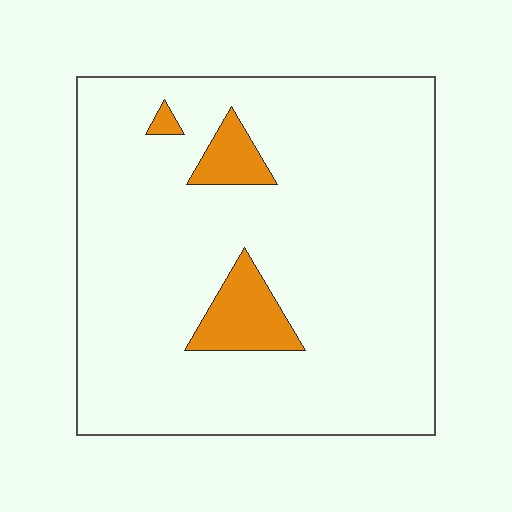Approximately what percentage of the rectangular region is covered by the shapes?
Approximately 10%.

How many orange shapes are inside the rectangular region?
3.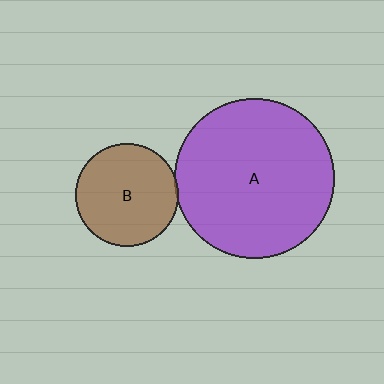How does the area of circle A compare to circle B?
Approximately 2.4 times.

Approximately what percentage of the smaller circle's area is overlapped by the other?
Approximately 5%.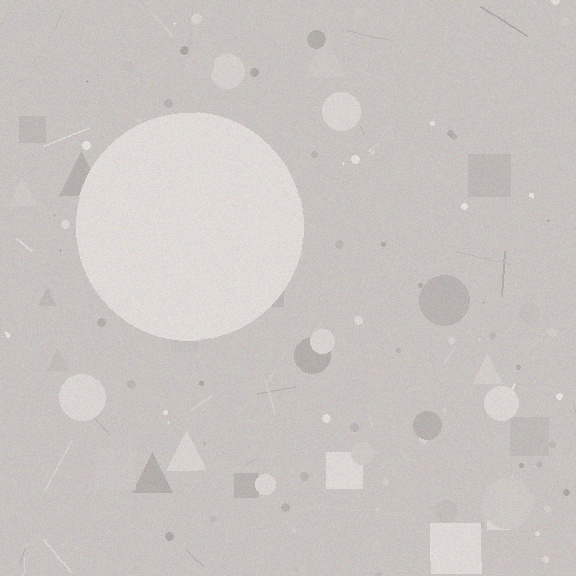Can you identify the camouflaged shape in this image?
The camouflaged shape is a circle.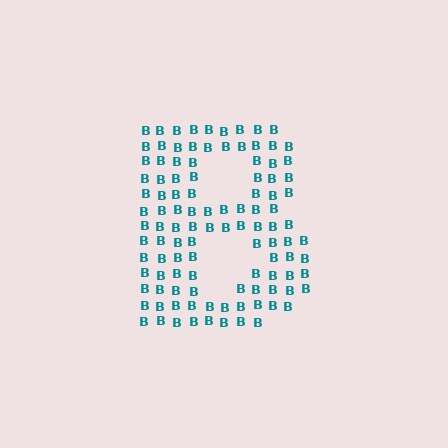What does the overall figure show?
The overall figure shows the letter B.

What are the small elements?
The small elements are letter B's.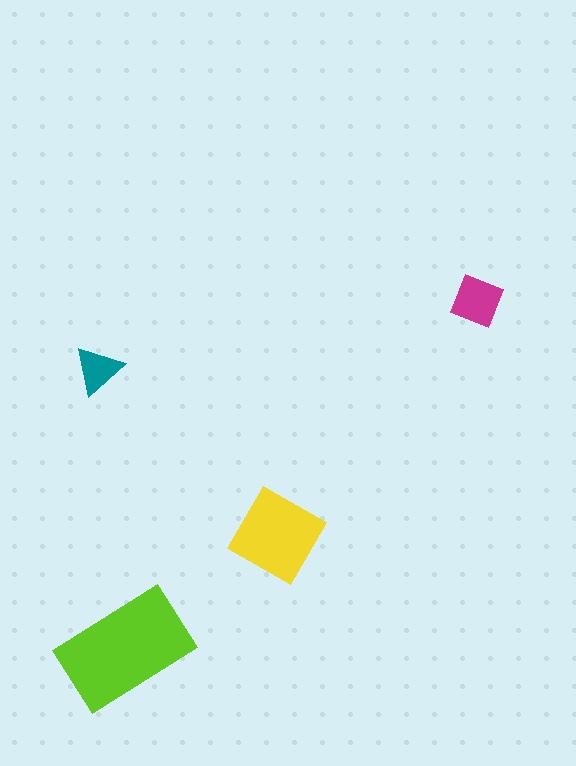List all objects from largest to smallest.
The lime rectangle, the yellow square, the magenta diamond, the teal triangle.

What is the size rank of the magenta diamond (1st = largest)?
3rd.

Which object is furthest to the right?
The magenta diamond is rightmost.